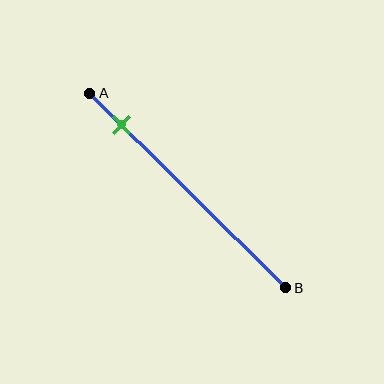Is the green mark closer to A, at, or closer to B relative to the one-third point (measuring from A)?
The green mark is closer to point A than the one-third point of segment AB.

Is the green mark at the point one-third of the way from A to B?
No, the mark is at about 15% from A, not at the 33% one-third point.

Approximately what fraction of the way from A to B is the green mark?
The green mark is approximately 15% of the way from A to B.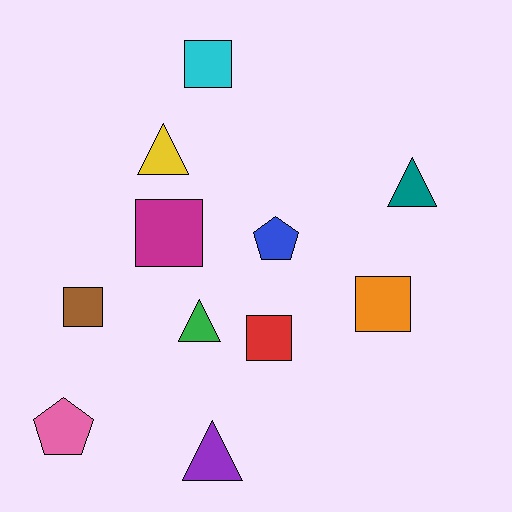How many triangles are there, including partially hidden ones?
There are 4 triangles.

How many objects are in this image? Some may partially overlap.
There are 11 objects.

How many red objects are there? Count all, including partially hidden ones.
There is 1 red object.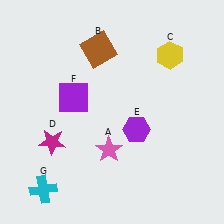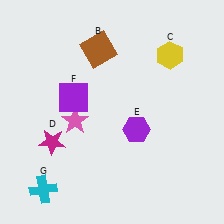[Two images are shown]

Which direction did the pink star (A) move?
The pink star (A) moved left.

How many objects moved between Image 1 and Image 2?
1 object moved between the two images.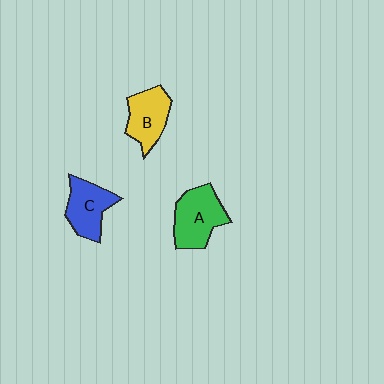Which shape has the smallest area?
Shape B (yellow).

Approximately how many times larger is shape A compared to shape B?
Approximately 1.2 times.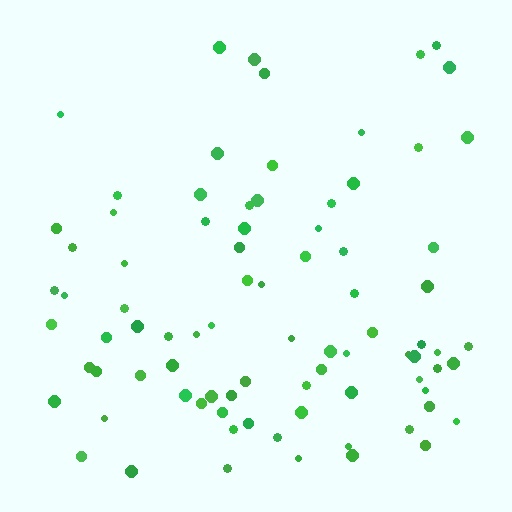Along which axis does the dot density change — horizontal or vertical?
Vertical.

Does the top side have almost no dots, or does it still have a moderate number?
Still a moderate number, just noticeably fewer than the bottom.